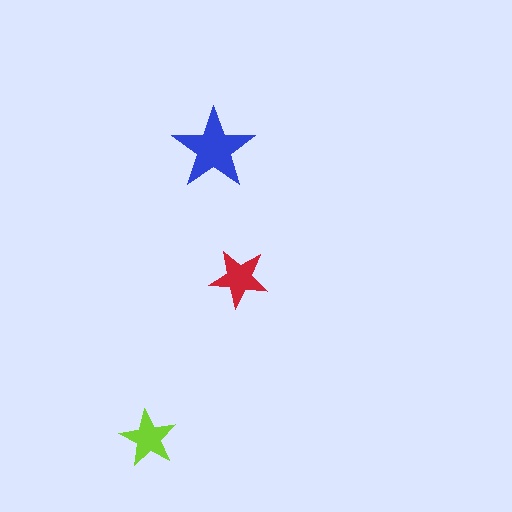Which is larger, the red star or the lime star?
The red one.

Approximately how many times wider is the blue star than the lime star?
About 1.5 times wider.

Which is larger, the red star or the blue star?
The blue one.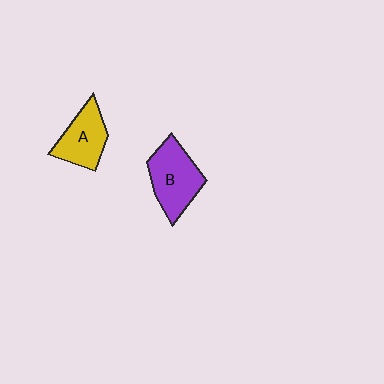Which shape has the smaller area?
Shape A (yellow).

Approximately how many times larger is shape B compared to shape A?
Approximately 1.3 times.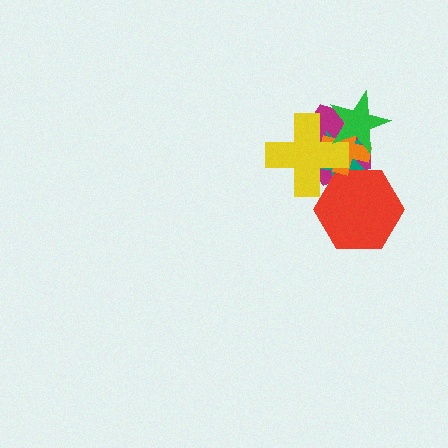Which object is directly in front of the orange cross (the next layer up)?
The yellow cross is directly in front of the orange cross.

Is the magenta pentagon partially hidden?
Yes, it is partially covered by another shape.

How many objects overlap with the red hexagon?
4 objects overlap with the red hexagon.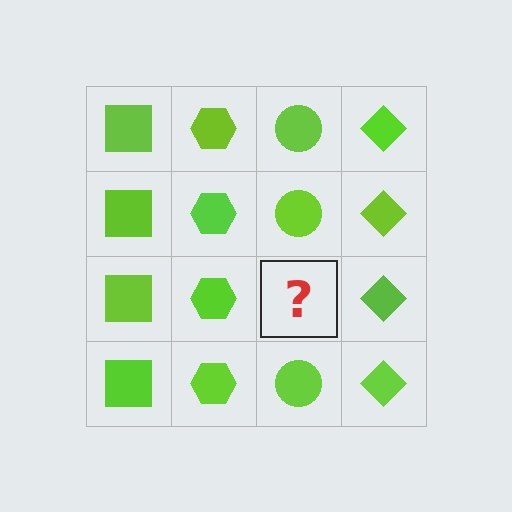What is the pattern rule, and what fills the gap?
The rule is that each column has a consistent shape. The gap should be filled with a lime circle.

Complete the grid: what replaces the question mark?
The question mark should be replaced with a lime circle.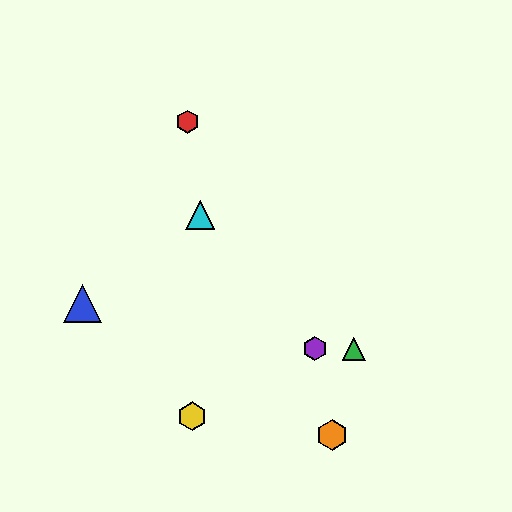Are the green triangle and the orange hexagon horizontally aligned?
No, the green triangle is at y≈349 and the orange hexagon is at y≈435.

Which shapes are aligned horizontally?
The green triangle, the purple hexagon are aligned horizontally.